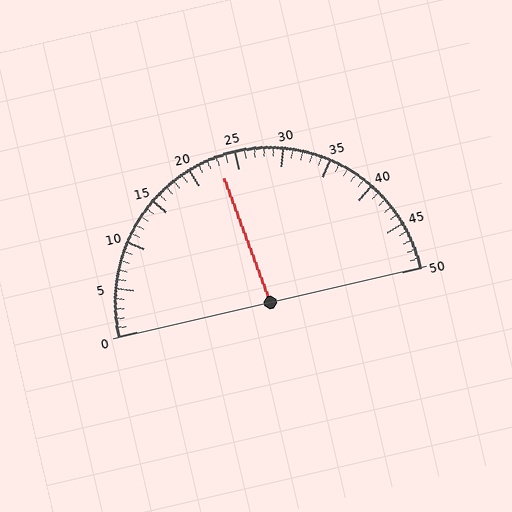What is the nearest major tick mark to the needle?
The nearest major tick mark is 25.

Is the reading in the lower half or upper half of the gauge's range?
The reading is in the lower half of the range (0 to 50).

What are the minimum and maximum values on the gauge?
The gauge ranges from 0 to 50.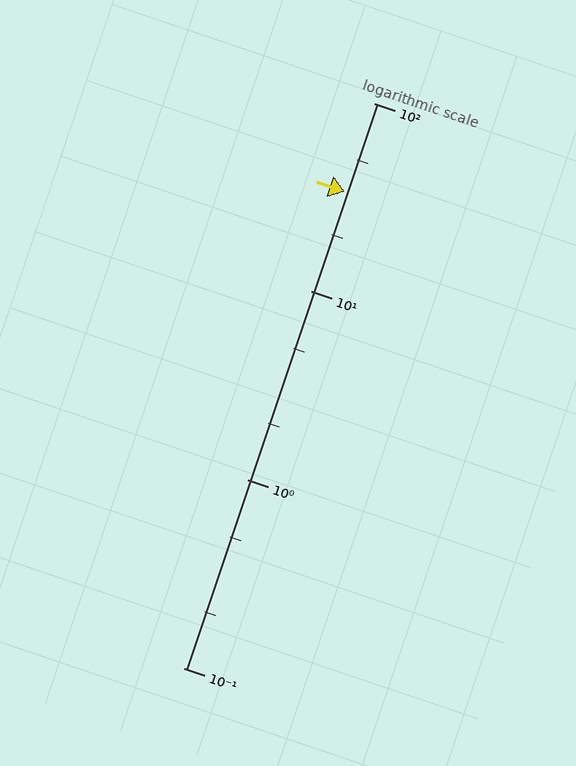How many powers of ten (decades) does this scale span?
The scale spans 3 decades, from 0.1 to 100.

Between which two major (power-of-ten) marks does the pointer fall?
The pointer is between 10 and 100.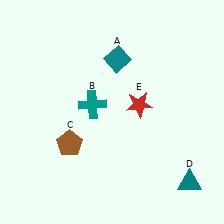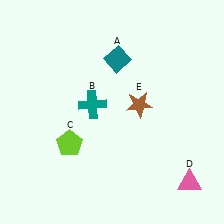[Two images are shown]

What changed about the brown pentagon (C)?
In Image 1, C is brown. In Image 2, it changed to lime.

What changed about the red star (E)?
In Image 1, E is red. In Image 2, it changed to brown.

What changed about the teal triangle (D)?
In Image 1, D is teal. In Image 2, it changed to pink.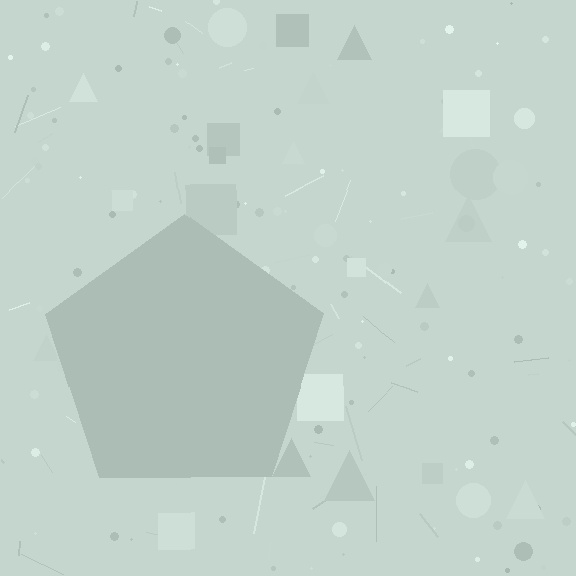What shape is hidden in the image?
A pentagon is hidden in the image.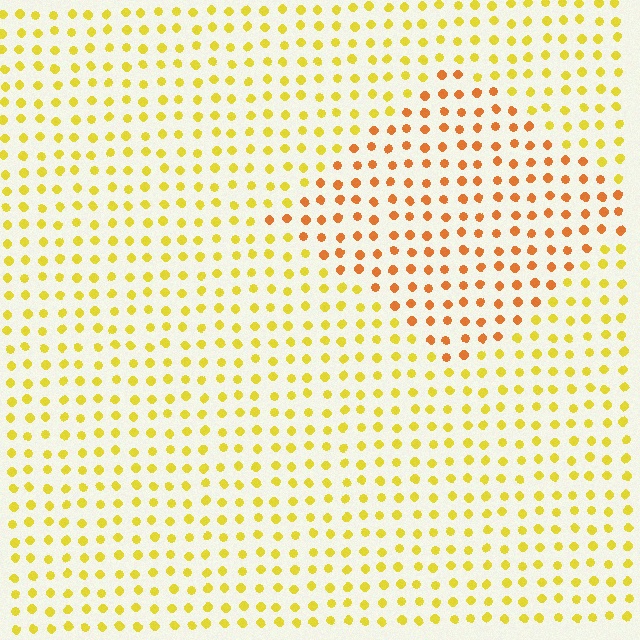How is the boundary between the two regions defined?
The boundary is defined purely by a slight shift in hue (about 33 degrees). Spacing, size, and orientation are identical on both sides.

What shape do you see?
I see a diamond.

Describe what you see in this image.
The image is filled with small yellow elements in a uniform arrangement. A diamond-shaped region is visible where the elements are tinted to a slightly different hue, forming a subtle color boundary.